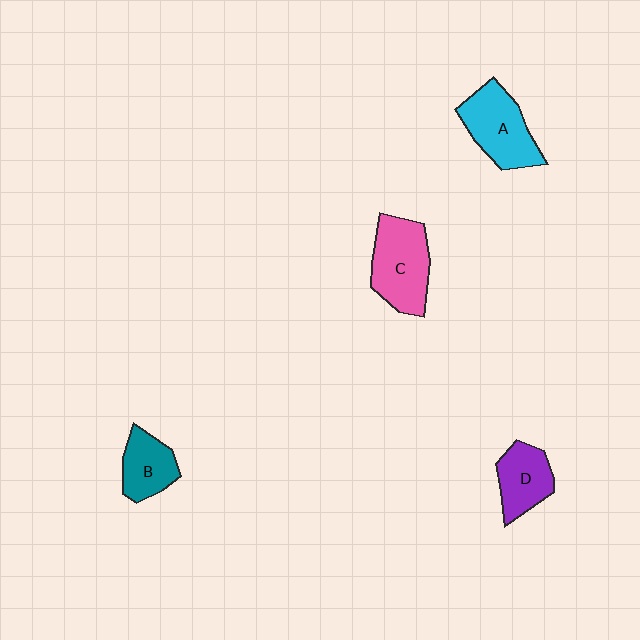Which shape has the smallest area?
Shape B (teal).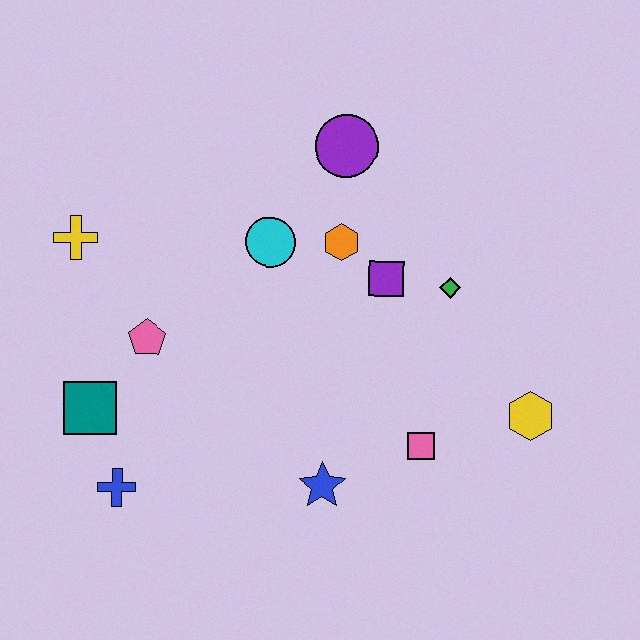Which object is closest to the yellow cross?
The pink pentagon is closest to the yellow cross.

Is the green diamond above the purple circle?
No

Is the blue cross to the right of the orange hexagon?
No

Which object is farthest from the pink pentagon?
The yellow hexagon is farthest from the pink pentagon.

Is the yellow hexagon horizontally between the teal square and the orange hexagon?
No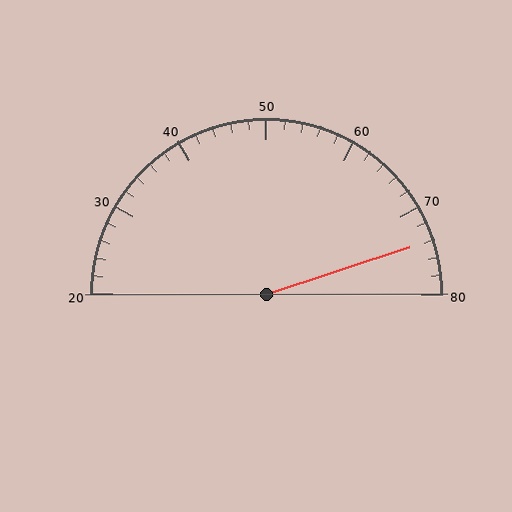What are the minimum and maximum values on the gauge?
The gauge ranges from 20 to 80.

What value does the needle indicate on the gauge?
The needle indicates approximately 74.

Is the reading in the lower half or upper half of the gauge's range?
The reading is in the upper half of the range (20 to 80).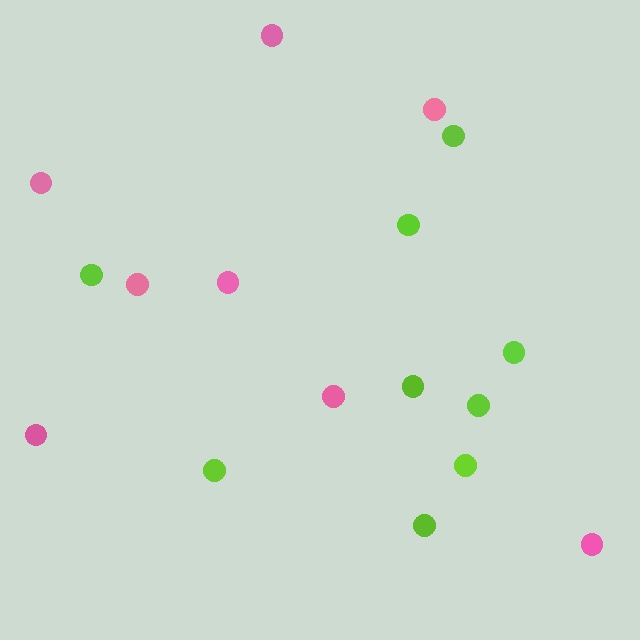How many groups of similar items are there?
There are 2 groups: one group of lime circles (9) and one group of pink circles (8).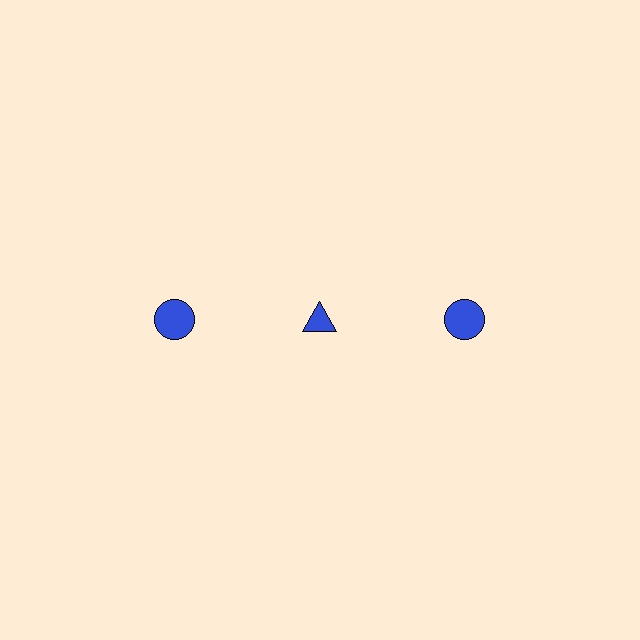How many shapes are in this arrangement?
There are 3 shapes arranged in a grid pattern.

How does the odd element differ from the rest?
It has a different shape: triangle instead of circle.